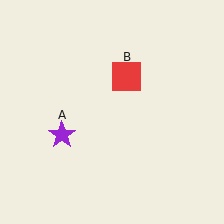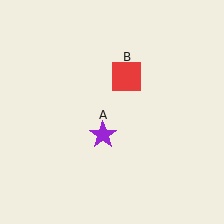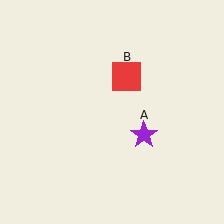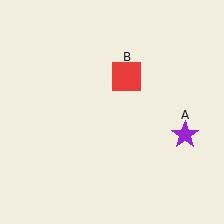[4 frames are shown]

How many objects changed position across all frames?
1 object changed position: purple star (object A).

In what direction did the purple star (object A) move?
The purple star (object A) moved right.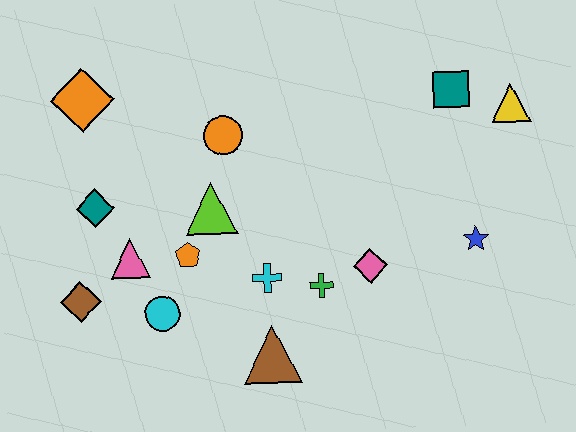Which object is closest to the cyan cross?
The green cross is closest to the cyan cross.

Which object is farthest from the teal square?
The brown diamond is farthest from the teal square.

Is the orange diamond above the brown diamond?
Yes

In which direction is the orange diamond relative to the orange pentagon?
The orange diamond is above the orange pentagon.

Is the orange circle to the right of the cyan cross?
No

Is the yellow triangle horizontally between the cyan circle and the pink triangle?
No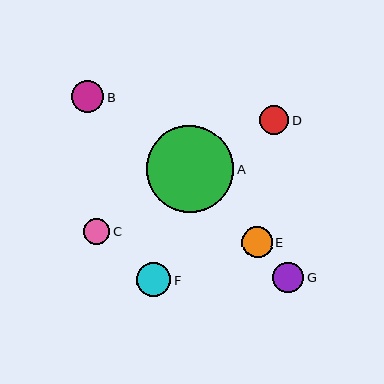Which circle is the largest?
Circle A is the largest with a size of approximately 87 pixels.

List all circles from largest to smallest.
From largest to smallest: A, F, B, E, G, D, C.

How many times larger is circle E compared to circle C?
Circle E is approximately 1.2 times the size of circle C.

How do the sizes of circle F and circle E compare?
Circle F and circle E are approximately the same size.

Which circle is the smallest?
Circle C is the smallest with a size of approximately 26 pixels.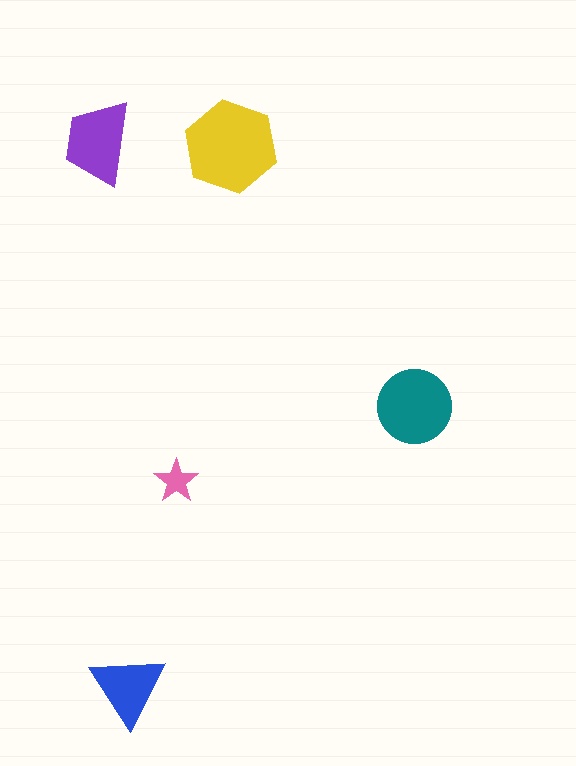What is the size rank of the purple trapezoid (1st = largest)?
3rd.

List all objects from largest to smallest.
The yellow hexagon, the teal circle, the purple trapezoid, the blue triangle, the pink star.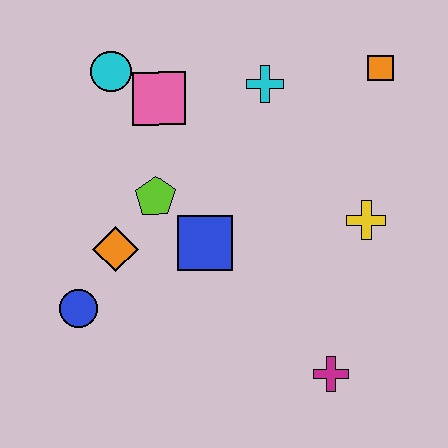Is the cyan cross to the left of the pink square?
No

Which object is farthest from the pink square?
The magenta cross is farthest from the pink square.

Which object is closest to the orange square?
The cyan cross is closest to the orange square.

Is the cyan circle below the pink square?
No